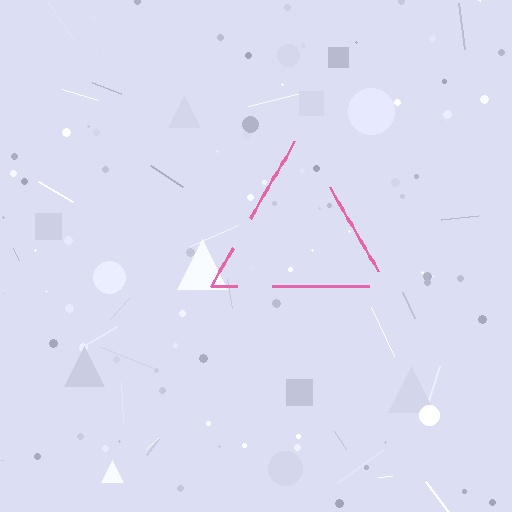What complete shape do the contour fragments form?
The contour fragments form a triangle.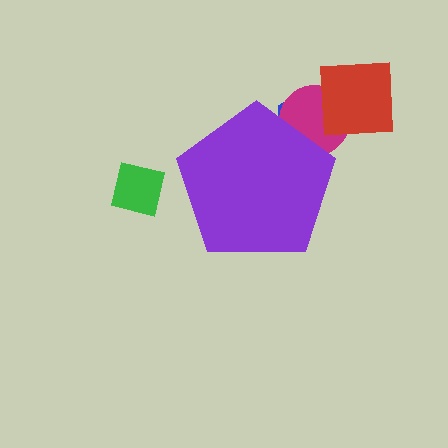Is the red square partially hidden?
No, the red square is fully visible.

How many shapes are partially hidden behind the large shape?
2 shapes are partially hidden.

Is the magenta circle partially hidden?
Yes, the magenta circle is partially hidden behind the purple pentagon.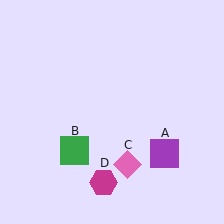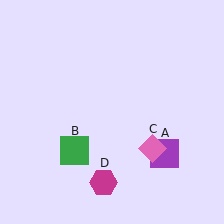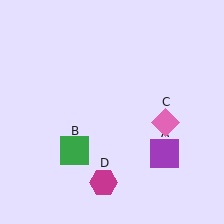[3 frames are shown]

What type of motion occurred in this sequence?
The pink diamond (object C) rotated counterclockwise around the center of the scene.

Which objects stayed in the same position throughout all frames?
Purple square (object A) and green square (object B) and magenta hexagon (object D) remained stationary.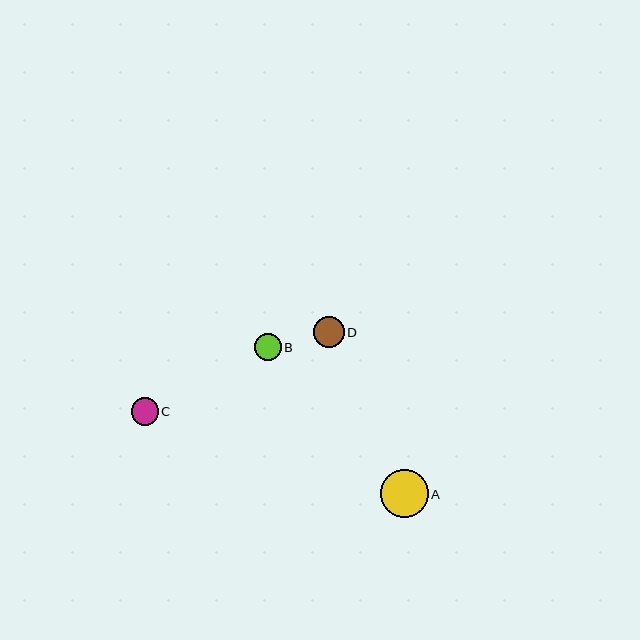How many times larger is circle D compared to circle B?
Circle D is approximately 1.2 times the size of circle B.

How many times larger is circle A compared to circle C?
Circle A is approximately 1.8 times the size of circle C.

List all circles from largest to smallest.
From largest to smallest: A, D, C, B.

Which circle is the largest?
Circle A is the largest with a size of approximately 48 pixels.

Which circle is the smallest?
Circle B is the smallest with a size of approximately 27 pixels.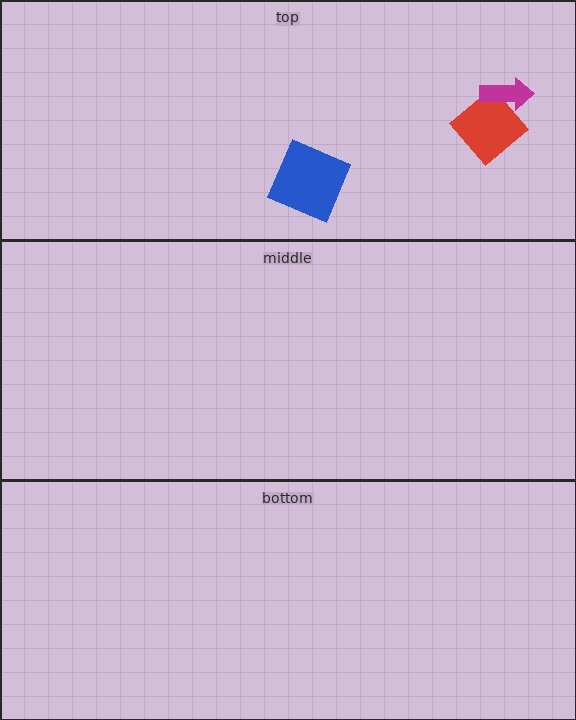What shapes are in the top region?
The blue square, the red diamond, the magenta arrow.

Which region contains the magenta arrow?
The top region.